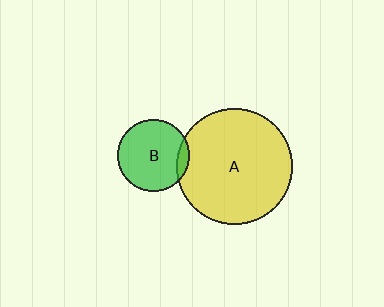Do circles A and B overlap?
Yes.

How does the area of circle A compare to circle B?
Approximately 2.6 times.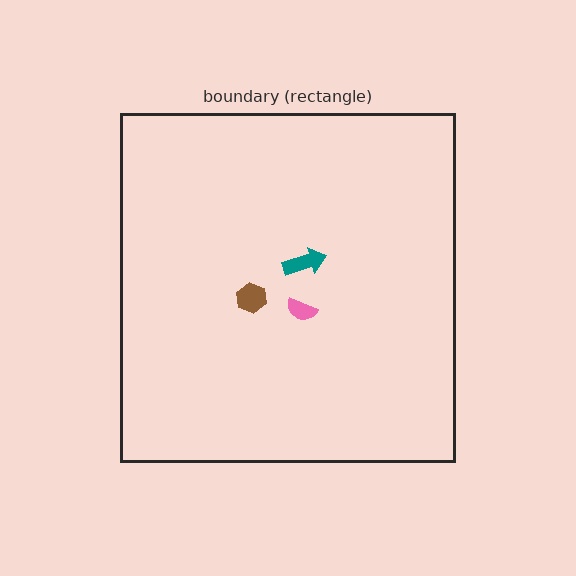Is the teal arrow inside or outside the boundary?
Inside.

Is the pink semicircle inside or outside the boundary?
Inside.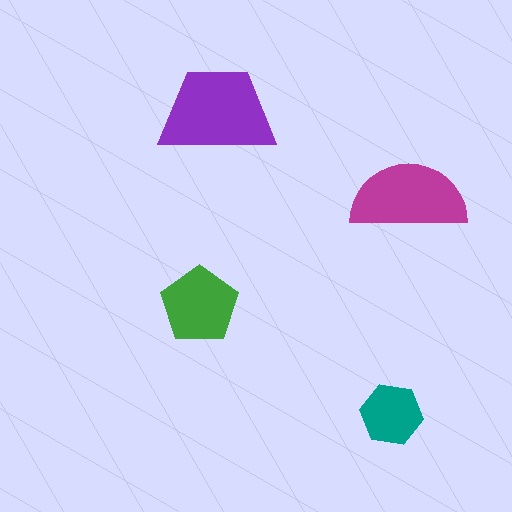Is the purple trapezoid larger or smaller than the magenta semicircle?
Larger.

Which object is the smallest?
The teal hexagon.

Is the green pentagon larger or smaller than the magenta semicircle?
Smaller.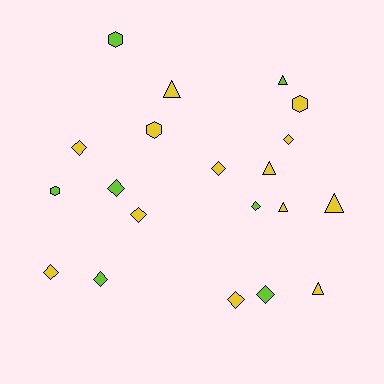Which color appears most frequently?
Yellow, with 13 objects.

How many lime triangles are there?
There is 1 lime triangle.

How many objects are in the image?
There are 20 objects.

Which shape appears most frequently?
Diamond, with 10 objects.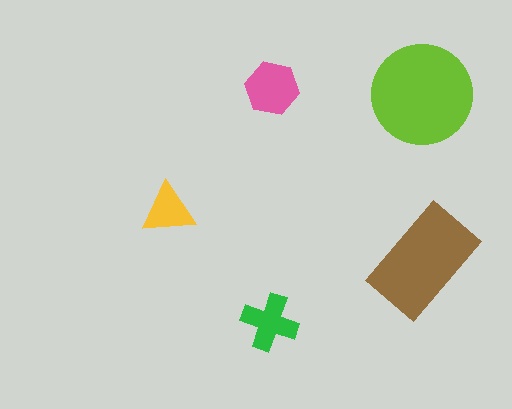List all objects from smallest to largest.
The yellow triangle, the green cross, the pink hexagon, the brown rectangle, the lime circle.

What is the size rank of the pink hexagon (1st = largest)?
3rd.